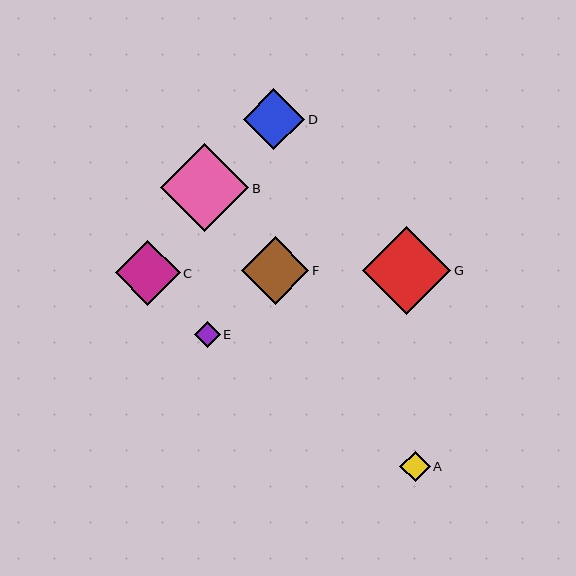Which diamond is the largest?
Diamond G is the largest with a size of approximately 88 pixels.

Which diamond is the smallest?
Diamond E is the smallest with a size of approximately 26 pixels.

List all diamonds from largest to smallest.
From largest to smallest: G, B, F, C, D, A, E.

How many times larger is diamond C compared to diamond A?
Diamond C is approximately 2.1 times the size of diamond A.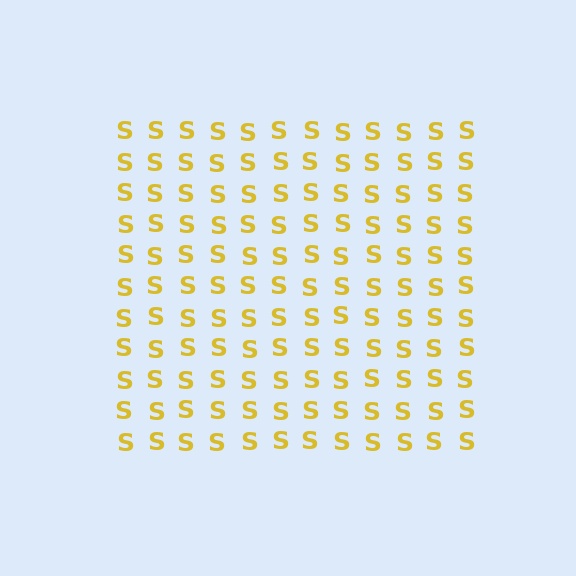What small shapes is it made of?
It is made of small letter S's.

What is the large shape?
The large shape is a square.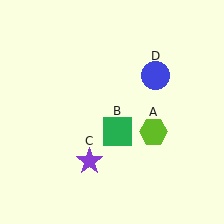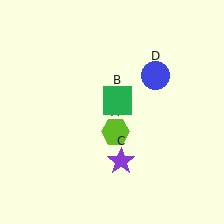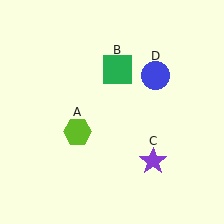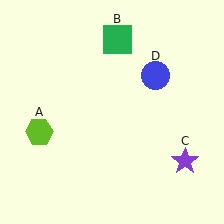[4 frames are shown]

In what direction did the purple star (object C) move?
The purple star (object C) moved right.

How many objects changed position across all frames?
3 objects changed position: lime hexagon (object A), green square (object B), purple star (object C).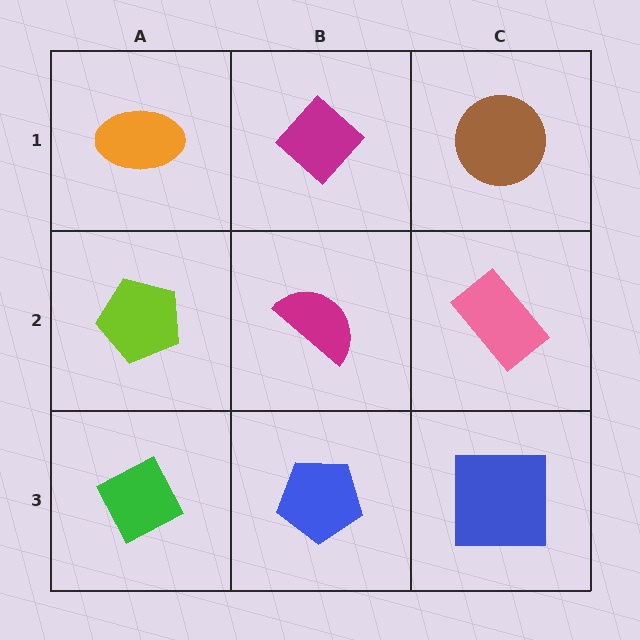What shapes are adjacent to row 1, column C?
A pink rectangle (row 2, column C), a magenta diamond (row 1, column B).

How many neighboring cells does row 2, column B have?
4.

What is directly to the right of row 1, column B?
A brown circle.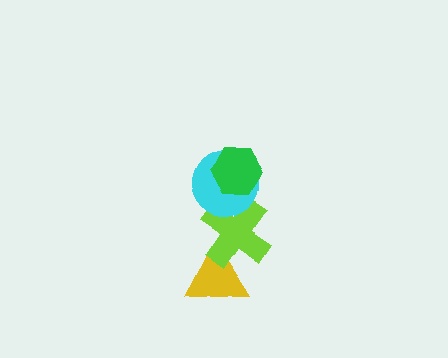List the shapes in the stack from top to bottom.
From top to bottom: the green hexagon, the cyan circle, the lime cross, the yellow triangle.